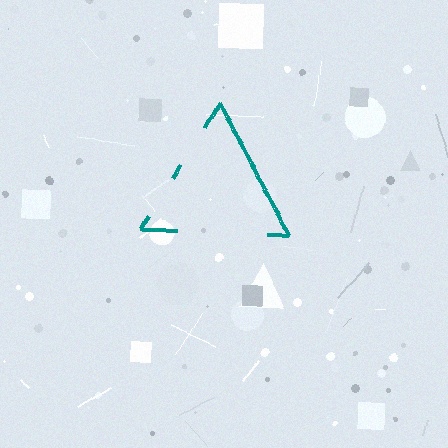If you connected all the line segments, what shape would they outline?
They would outline a triangle.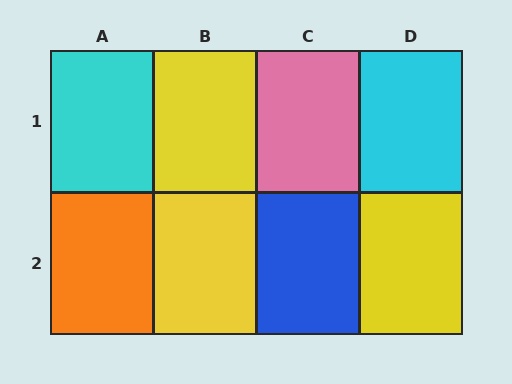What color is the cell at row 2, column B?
Yellow.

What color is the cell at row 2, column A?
Orange.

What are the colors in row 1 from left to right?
Cyan, yellow, pink, cyan.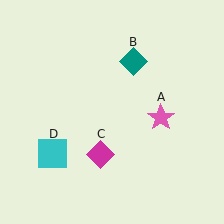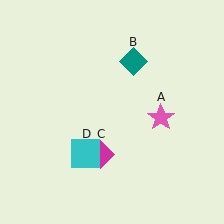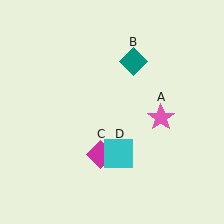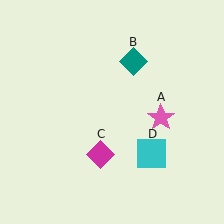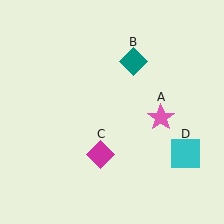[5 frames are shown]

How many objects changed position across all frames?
1 object changed position: cyan square (object D).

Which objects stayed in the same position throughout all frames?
Pink star (object A) and teal diamond (object B) and magenta diamond (object C) remained stationary.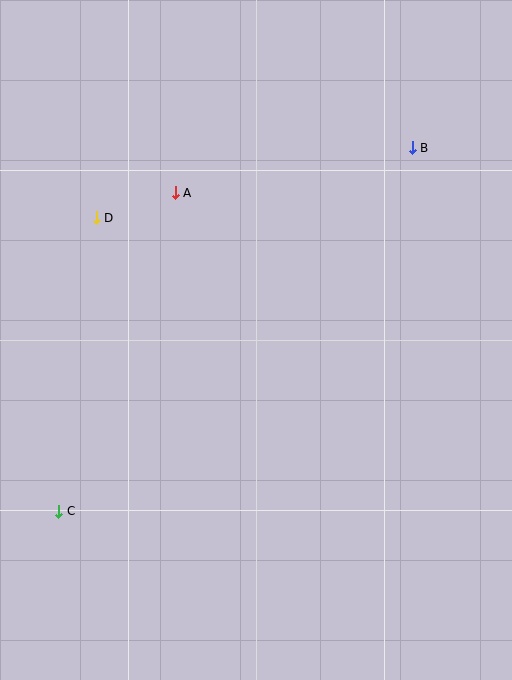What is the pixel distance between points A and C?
The distance between A and C is 339 pixels.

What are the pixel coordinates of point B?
Point B is at (412, 148).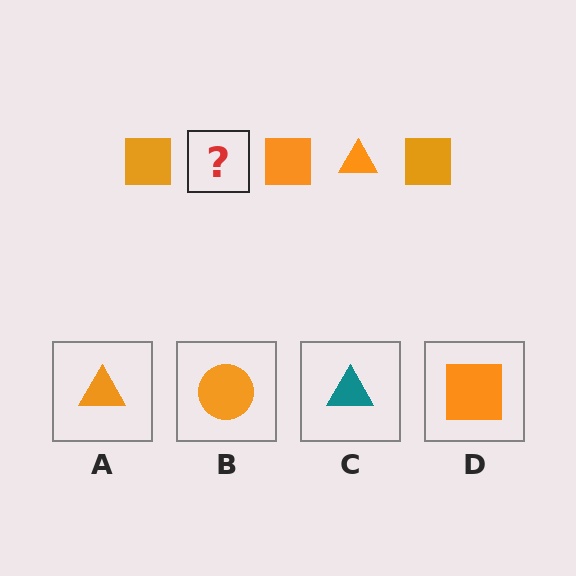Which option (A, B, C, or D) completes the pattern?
A.